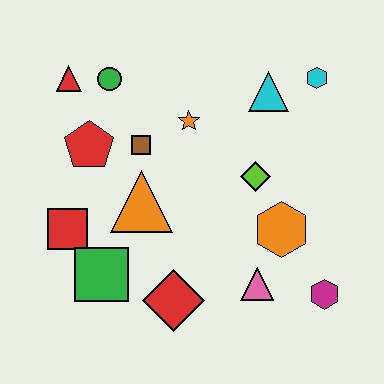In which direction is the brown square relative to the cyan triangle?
The brown square is to the left of the cyan triangle.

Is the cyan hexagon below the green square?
No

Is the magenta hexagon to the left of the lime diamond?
No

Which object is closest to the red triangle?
The green circle is closest to the red triangle.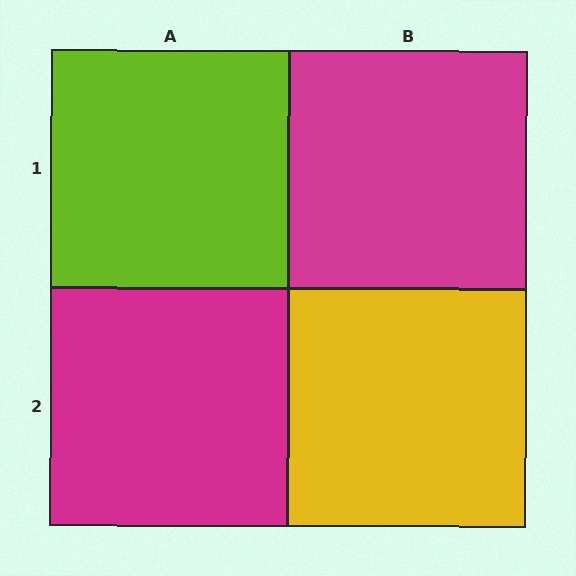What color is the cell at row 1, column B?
Magenta.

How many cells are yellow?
1 cell is yellow.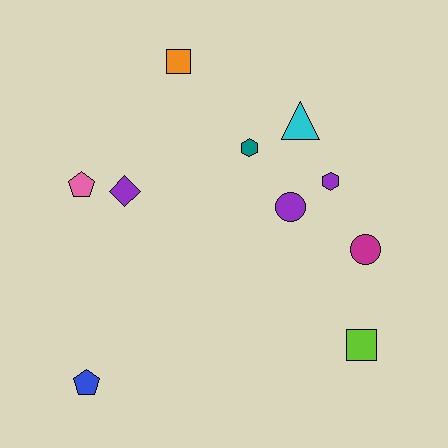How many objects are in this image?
There are 10 objects.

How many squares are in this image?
There are 2 squares.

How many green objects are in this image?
There are no green objects.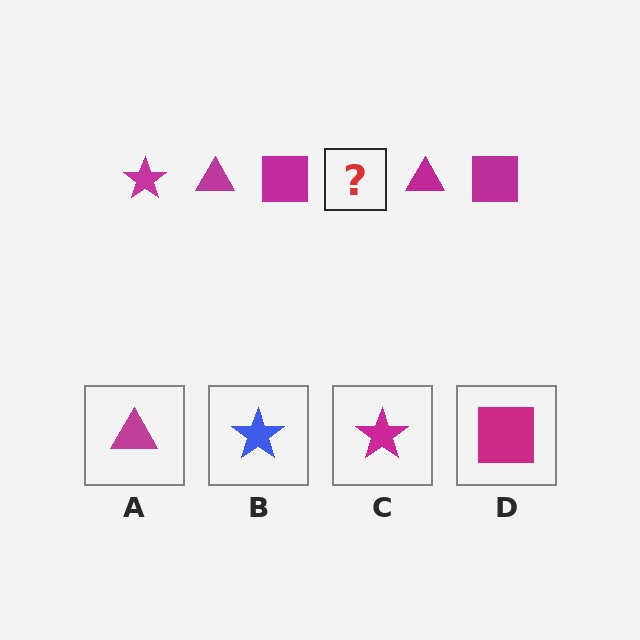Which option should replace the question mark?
Option C.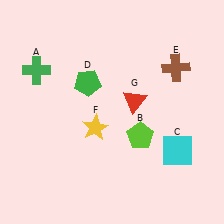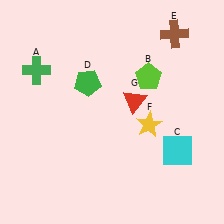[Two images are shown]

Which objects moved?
The objects that moved are: the lime pentagon (B), the brown cross (E), the yellow star (F).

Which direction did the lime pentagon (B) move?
The lime pentagon (B) moved up.